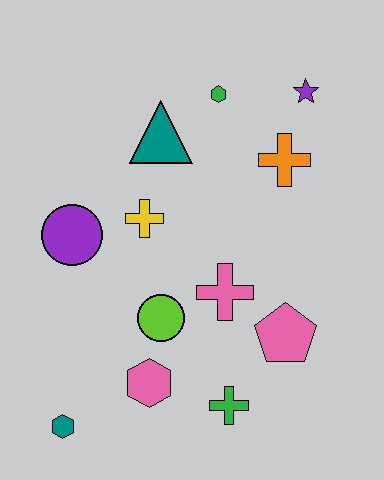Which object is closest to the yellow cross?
The purple circle is closest to the yellow cross.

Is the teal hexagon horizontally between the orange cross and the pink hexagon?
No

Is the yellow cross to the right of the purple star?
No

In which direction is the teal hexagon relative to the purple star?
The teal hexagon is below the purple star.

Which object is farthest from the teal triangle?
The teal hexagon is farthest from the teal triangle.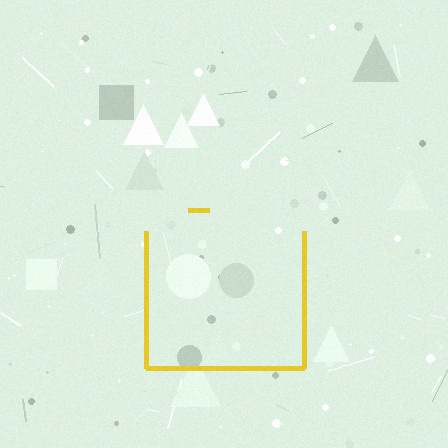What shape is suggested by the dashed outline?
The dashed outline suggests a square.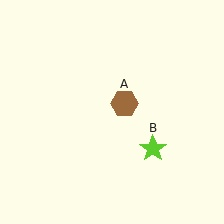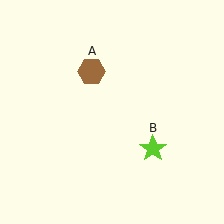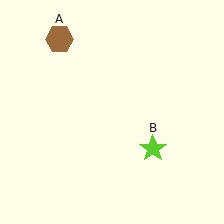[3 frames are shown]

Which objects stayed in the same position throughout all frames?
Lime star (object B) remained stationary.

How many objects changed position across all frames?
1 object changed position: brown hexagon (object A).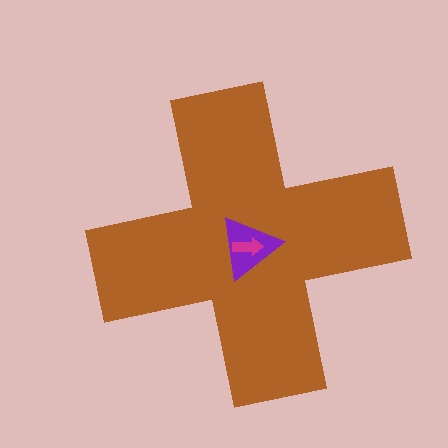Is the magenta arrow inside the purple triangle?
Yes.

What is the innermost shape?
The magenta arrow.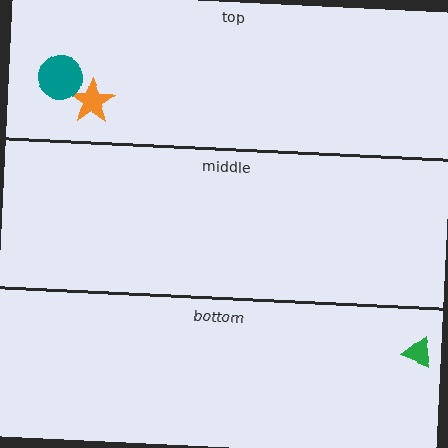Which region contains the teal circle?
The top region.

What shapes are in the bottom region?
The green triangle.